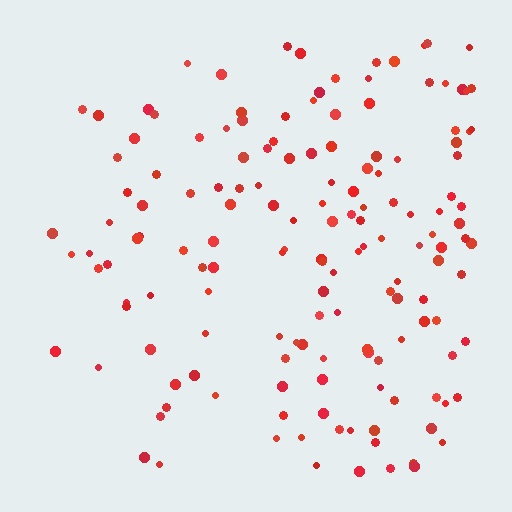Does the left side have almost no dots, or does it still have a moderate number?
Still a moderate number, just noticeably fewer than the right.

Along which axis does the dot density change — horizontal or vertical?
Horizontal.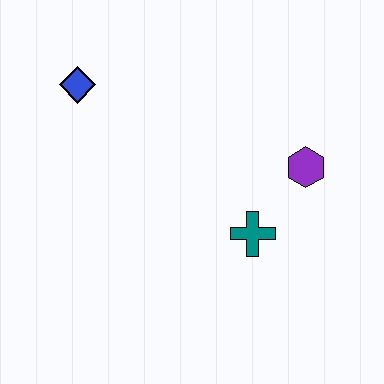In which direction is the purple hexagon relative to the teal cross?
The purple hexagon is above the teal cross.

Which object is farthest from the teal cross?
The blue diamond is farthest from the teal cross.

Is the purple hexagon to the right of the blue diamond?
Yes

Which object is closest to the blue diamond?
The teal cross is closest to the blue diamond.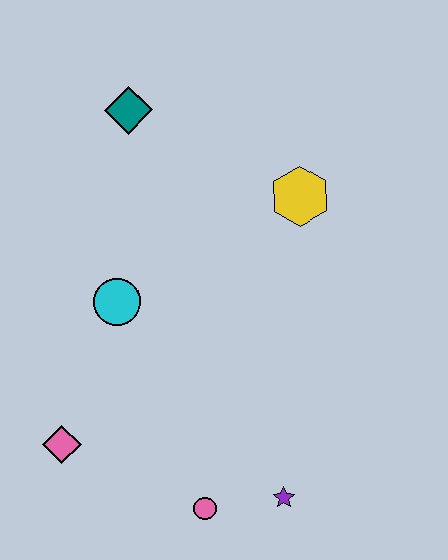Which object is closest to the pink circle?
The purple star is closest to the pink circle.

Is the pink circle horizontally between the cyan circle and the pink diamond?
No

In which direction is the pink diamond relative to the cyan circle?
The pink diamond is below the cyan circle.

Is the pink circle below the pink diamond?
Yes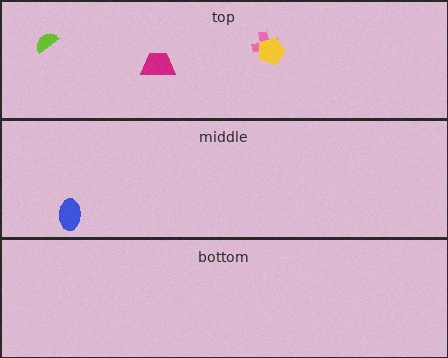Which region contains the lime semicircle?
The top region.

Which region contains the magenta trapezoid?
The top region.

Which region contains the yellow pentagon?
The top region.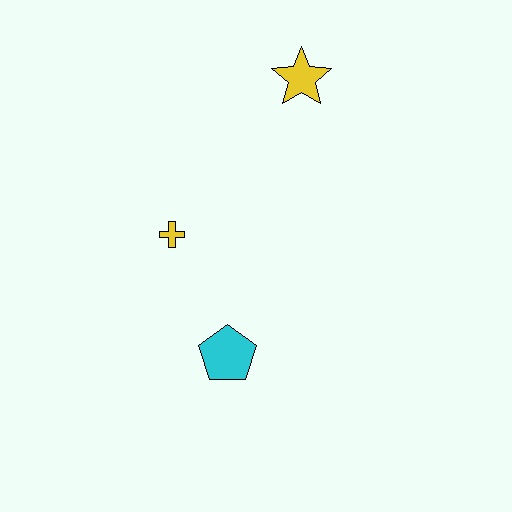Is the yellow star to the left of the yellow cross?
No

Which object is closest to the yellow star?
The yellow cross is closest to the yellow star.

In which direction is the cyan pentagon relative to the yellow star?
The cyan pentagon is below the yellow star.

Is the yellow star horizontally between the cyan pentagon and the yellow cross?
No